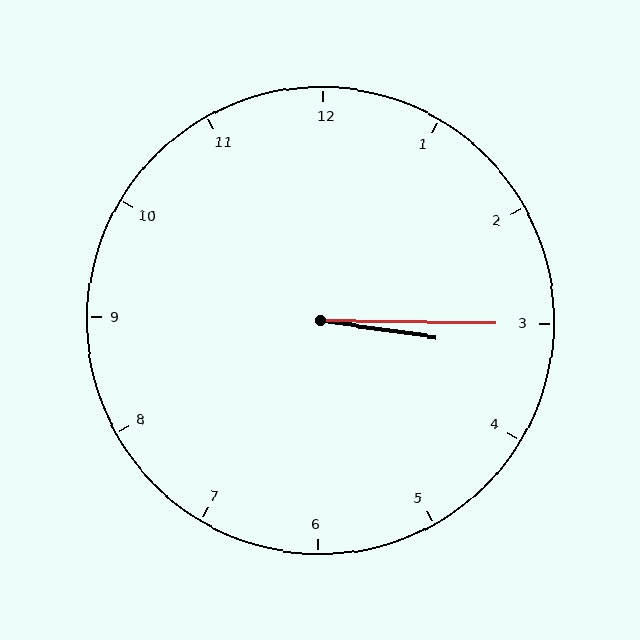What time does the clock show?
3:15.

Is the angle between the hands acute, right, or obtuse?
It is acute.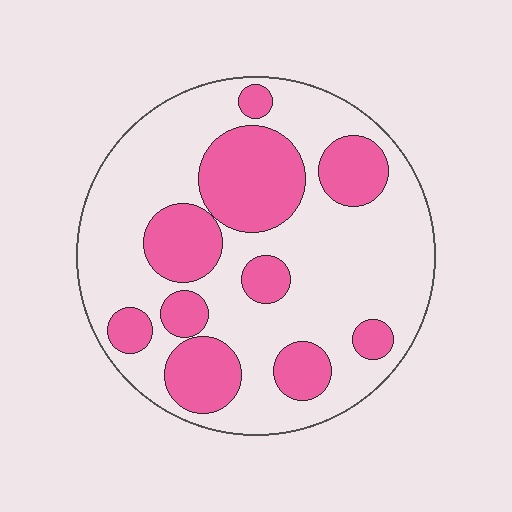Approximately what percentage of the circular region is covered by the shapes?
Approximately 35%.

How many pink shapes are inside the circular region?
10.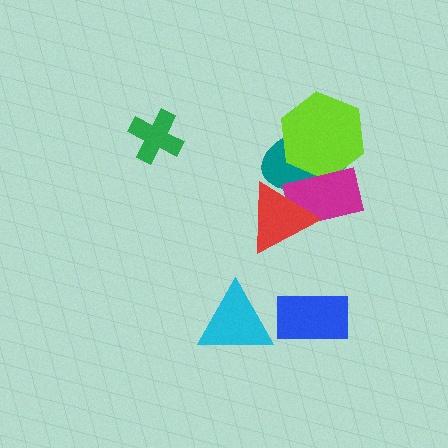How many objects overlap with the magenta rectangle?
3 objects overlap with the magenta rectangle.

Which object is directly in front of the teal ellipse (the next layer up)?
The lime hexagon is directly in front of the teal ellipse.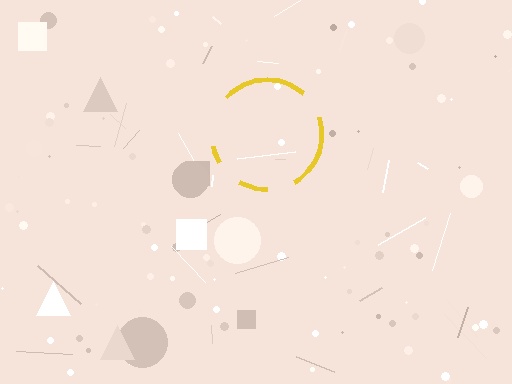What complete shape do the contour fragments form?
The contour fragments form a circle.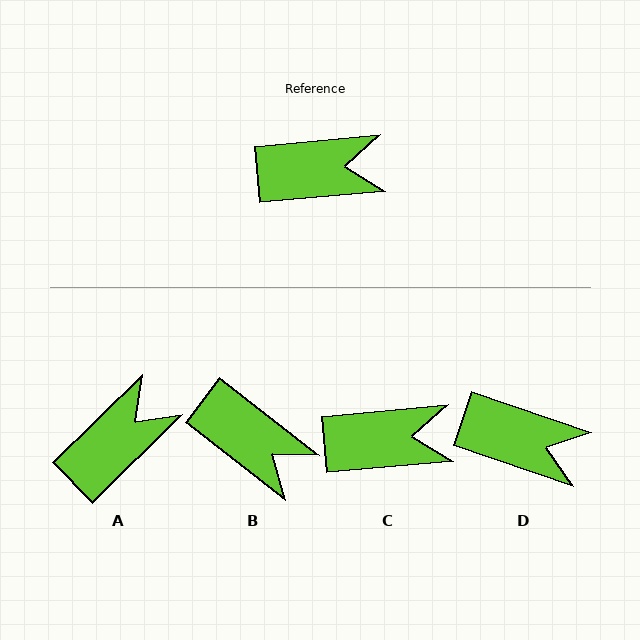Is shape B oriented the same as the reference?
No, it is off by about 43 degrees.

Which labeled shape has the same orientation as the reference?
C.